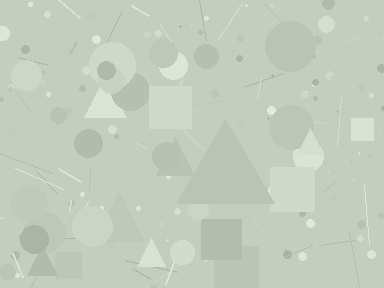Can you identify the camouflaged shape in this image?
The camouflaged shape is a triangle.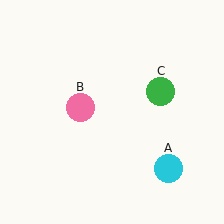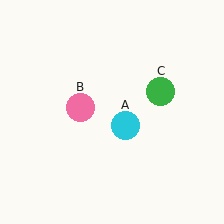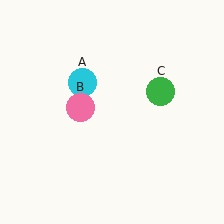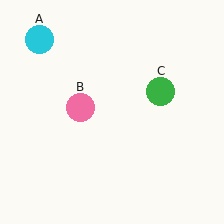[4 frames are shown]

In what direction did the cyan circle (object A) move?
The cyan circle (object A) moved up and to the left.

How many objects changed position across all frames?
1 object changed position: cyan circle (object A).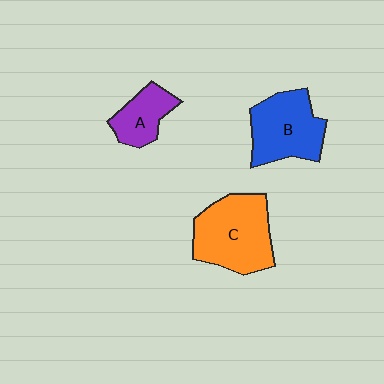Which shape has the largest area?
Shape C (orange).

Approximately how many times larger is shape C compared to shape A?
Approximately 2.0 times.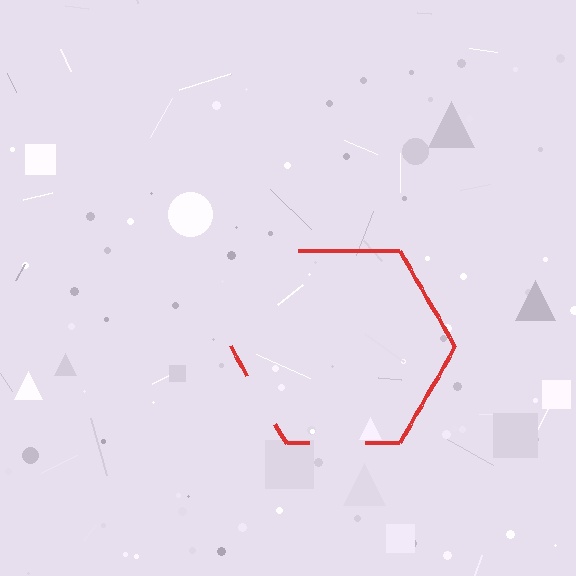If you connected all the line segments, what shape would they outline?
They would outline a hexagon.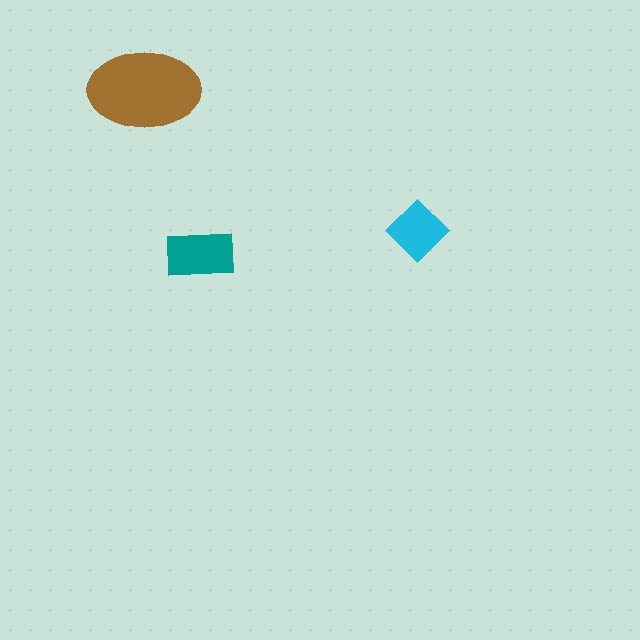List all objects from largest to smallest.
The brown ellipse, the teal rectangle, the cyan diamond.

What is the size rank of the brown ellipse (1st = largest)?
1st.